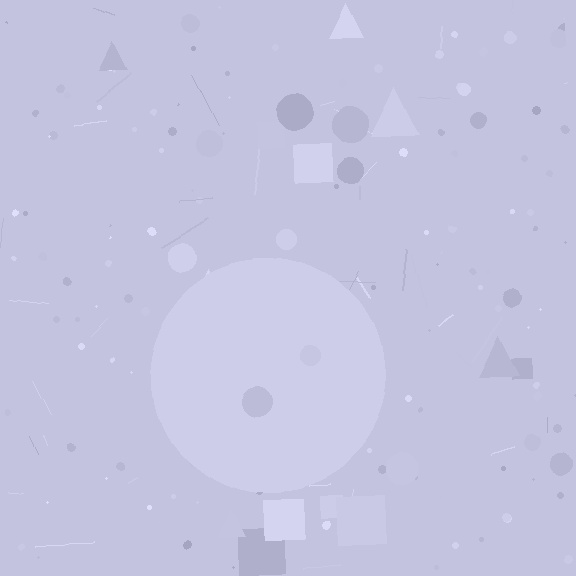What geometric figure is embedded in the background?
A circle is embedded in the background.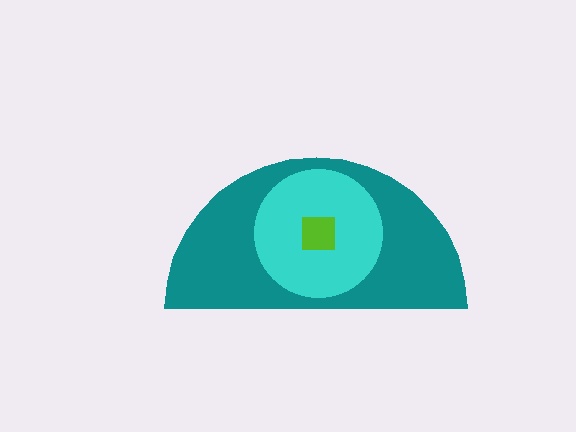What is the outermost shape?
The teal semicircle.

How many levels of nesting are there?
3.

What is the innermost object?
The lime square.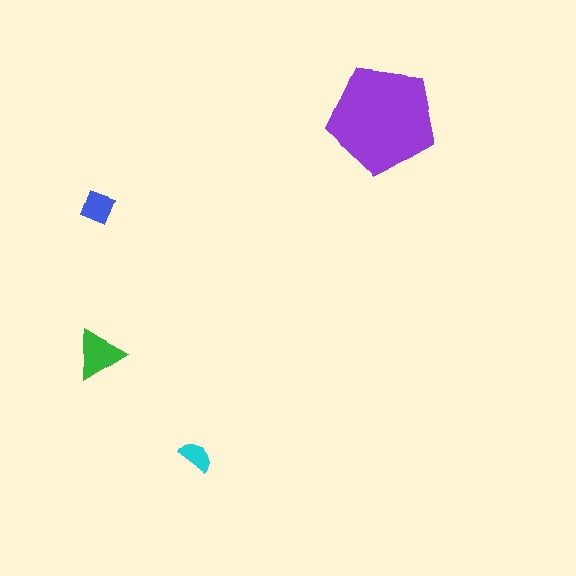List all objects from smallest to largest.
The cyan semicircle, the blue square, the green triangle, the purple pentagon.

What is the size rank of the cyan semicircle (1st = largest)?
4th.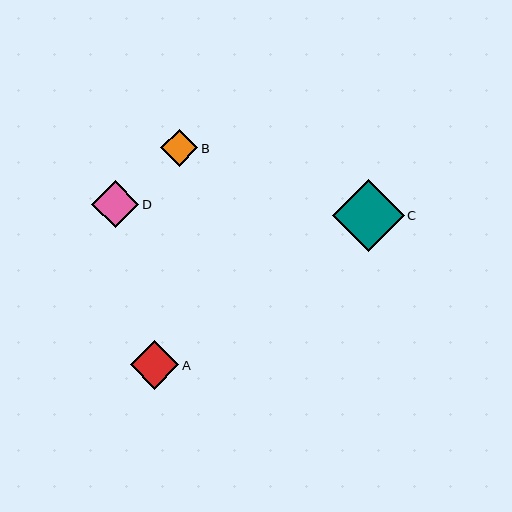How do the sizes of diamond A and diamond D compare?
Diamond A and diamond D are approximately the same size.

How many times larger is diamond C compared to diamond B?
Diamond C is approximately 1.9 times the size of diamond B.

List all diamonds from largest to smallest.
From largest to smallest: C, A, D, B.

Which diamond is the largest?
Diamond C is the largest with a size of approximately 71 pixels.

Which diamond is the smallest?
Diamond B is the smallest with a size of approximately 38 pixels.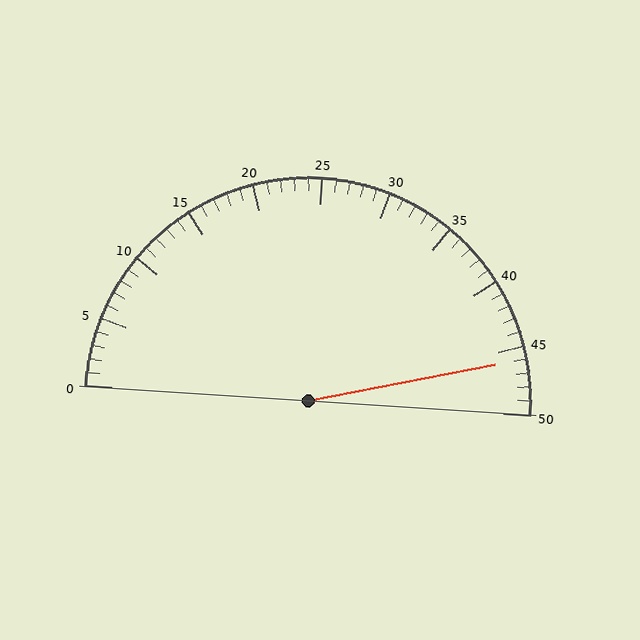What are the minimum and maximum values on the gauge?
The gauge ranges from 0 to 50.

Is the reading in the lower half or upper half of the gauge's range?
The reading is in the upper half of the range (0 to 50).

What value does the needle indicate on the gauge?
The needle indicates approximately 46.